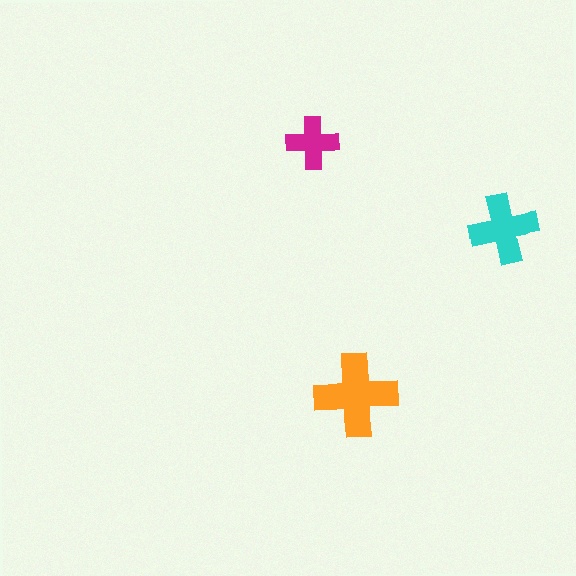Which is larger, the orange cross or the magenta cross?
The orange one.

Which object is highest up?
The magenta cross is topmost.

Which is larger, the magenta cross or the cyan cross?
The cyan one.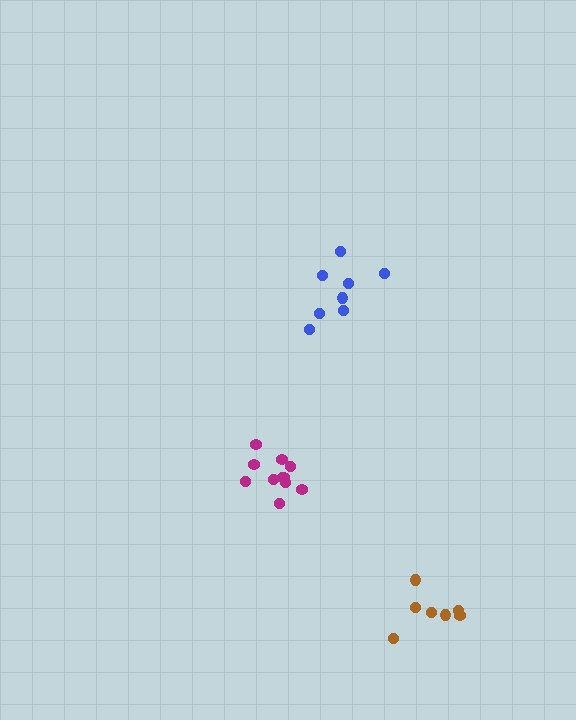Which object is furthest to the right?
The brown cluster is rightmost.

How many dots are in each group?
Group 1: 8 dots, Group 2: 11 dots, Group 3: 7 dots (26 total).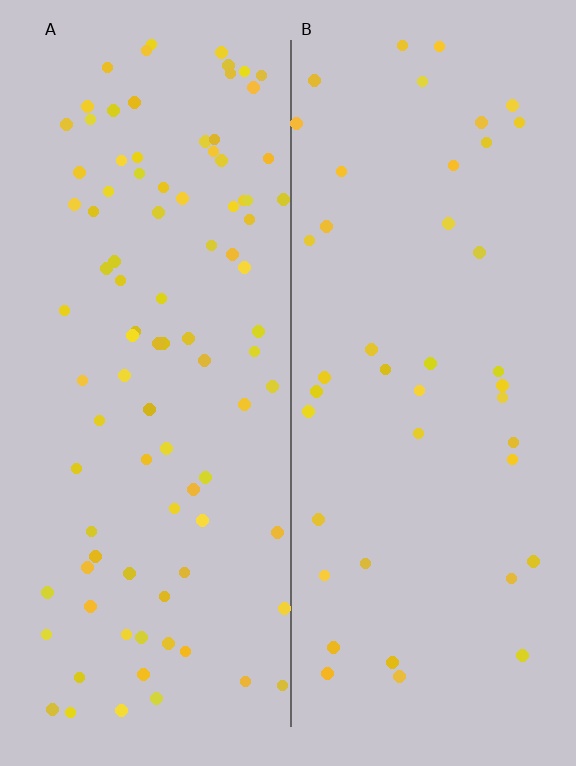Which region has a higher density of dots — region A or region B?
A (the left).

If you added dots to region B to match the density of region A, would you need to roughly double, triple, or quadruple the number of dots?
Approximately double.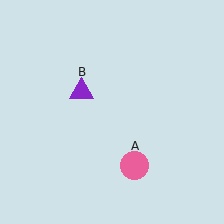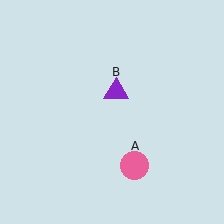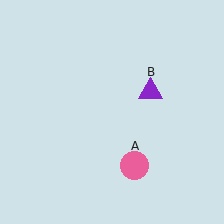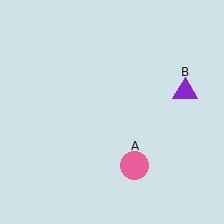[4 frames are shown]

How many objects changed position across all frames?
1 object changed position: purple triangle (object B).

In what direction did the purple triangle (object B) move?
The purple triangle (object B) moved right.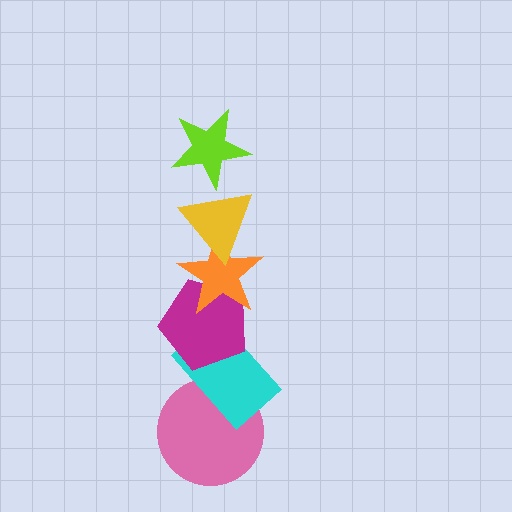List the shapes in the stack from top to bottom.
From top to bottom: the lime star, the yellow triangle, the orange star, the magenta pentagon, the cyan rectangle, the pink circle.